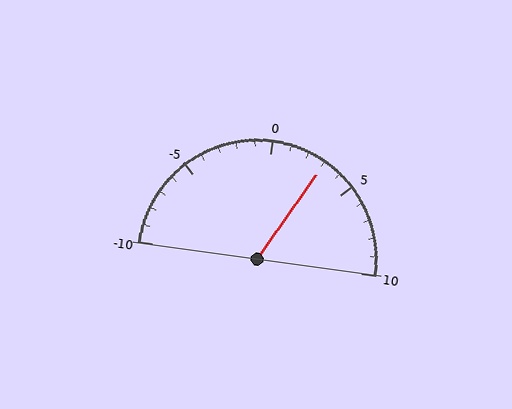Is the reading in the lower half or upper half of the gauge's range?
The reading is in the upper half of the range (-10 to 10).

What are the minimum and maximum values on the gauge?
The gauge ranges from -10 to 10.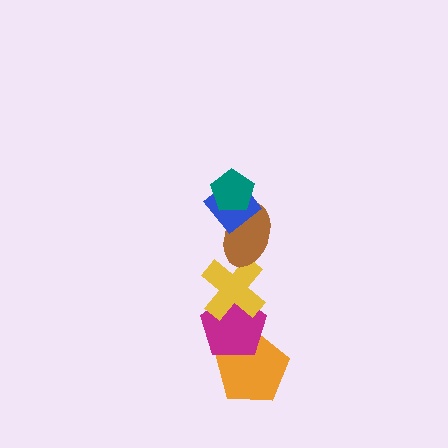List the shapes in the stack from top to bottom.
From top to bottom: the teal pentagon, the blue diamond, the brown ellipse, the yellow cross, the magenta pentagon, the orange pentagon.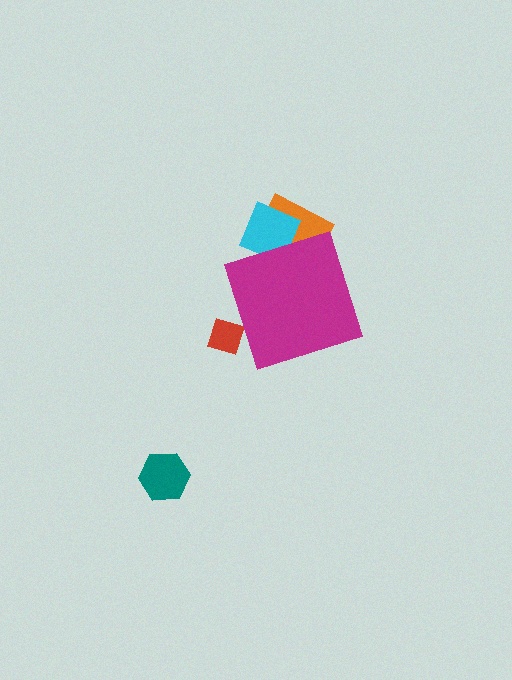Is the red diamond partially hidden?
Yes, the red diamond is partially hidden behind the magenta diamond.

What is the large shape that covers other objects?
A magenta diamond.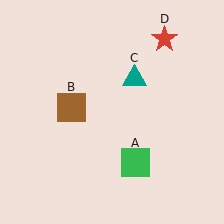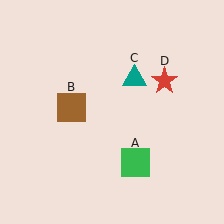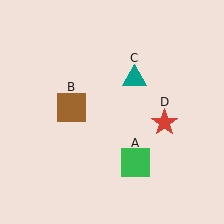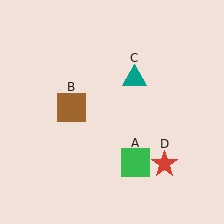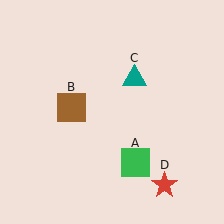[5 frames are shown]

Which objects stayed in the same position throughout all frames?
Green square (object A) and brown square (object B) and teal triangle (object C) remained stationary.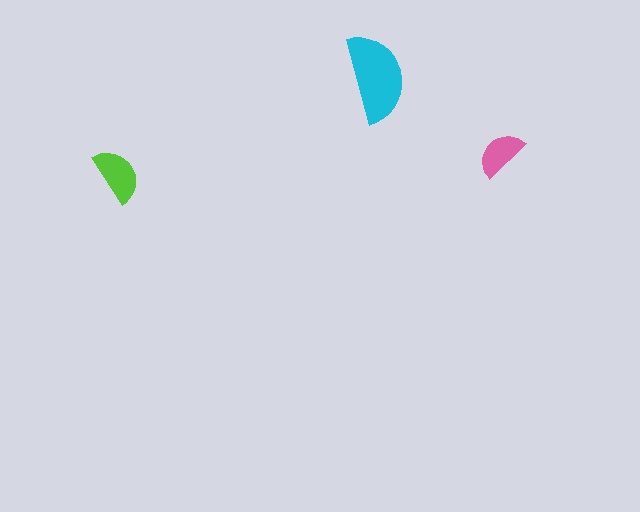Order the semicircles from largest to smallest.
the cyan one, the lime one, the pink one.